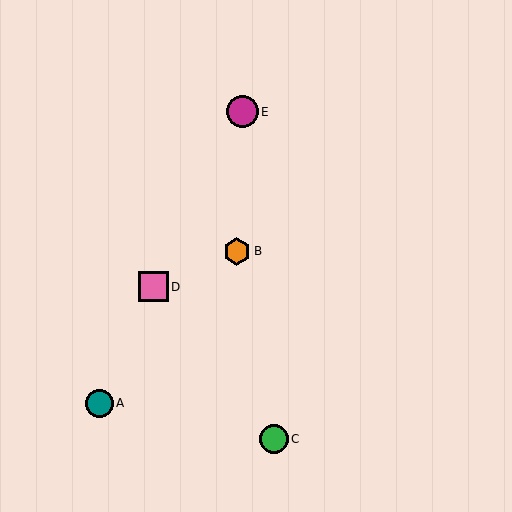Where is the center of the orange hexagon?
The center of the orange hexagon is at (237, 251).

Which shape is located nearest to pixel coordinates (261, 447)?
The green circle (labeled C) at (274, 439) is nearest to that location.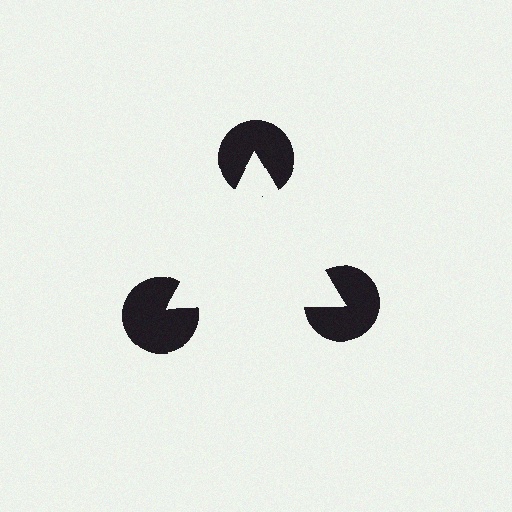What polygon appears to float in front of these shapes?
An illusory triangle — its edges are inferred from the aligned wedge cuts in the pac-man discs, not physically drawn.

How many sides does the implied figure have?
3 sides.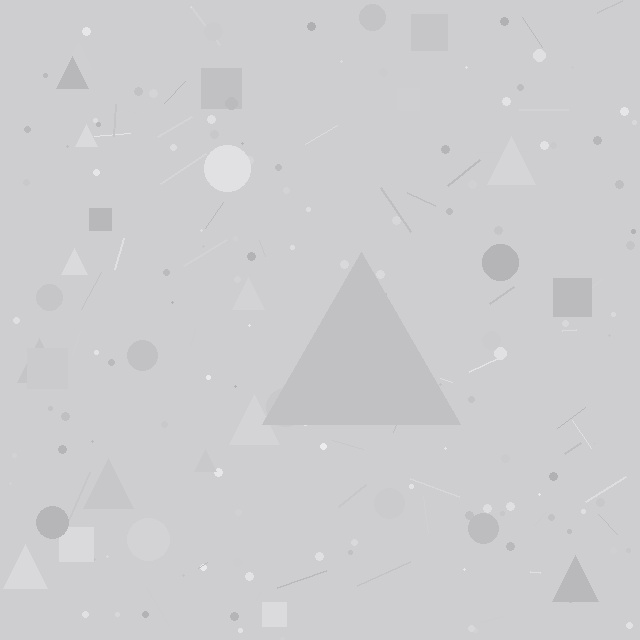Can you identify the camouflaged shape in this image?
The camouflaged shape is a triangle.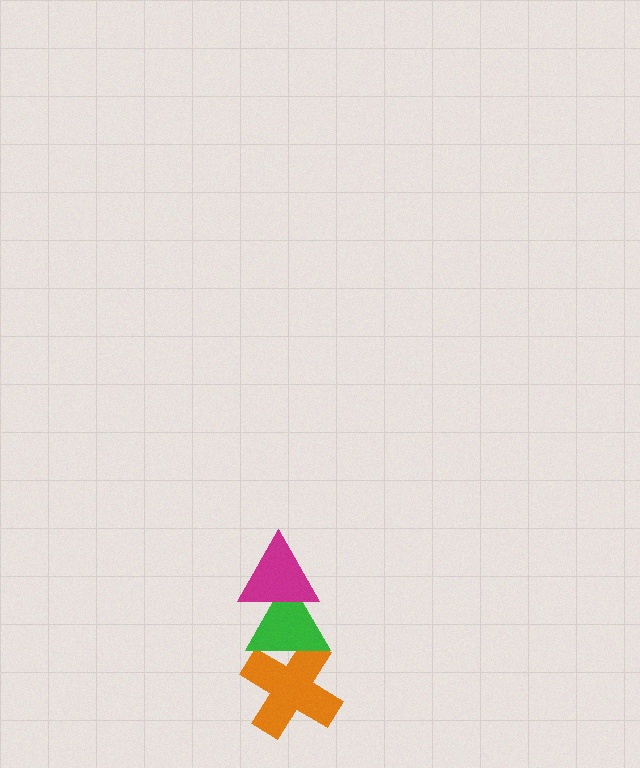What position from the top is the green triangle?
The green triangle is 2nd from the top.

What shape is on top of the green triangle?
The magenta triangle is on top of the green triangle.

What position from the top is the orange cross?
The orange cross is 3rd from the top.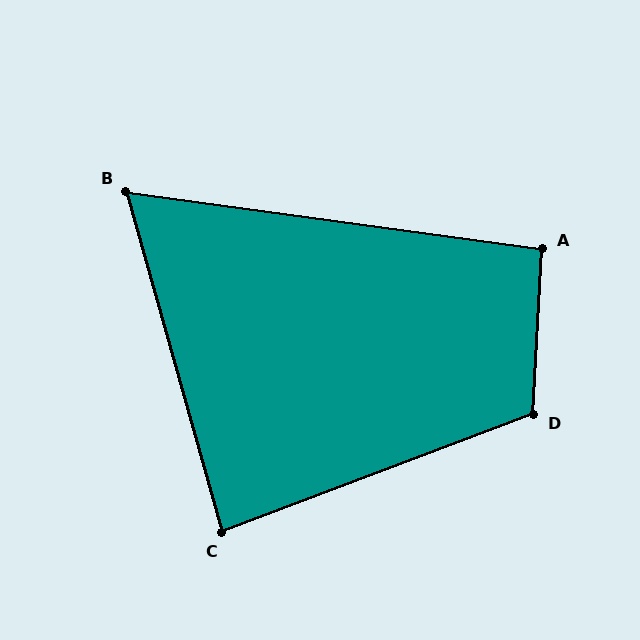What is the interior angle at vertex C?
Approximately 85 degrees (approximately right).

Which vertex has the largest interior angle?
D, at approximately 114 degrees.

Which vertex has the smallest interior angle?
B, at approximately 66 degrees.